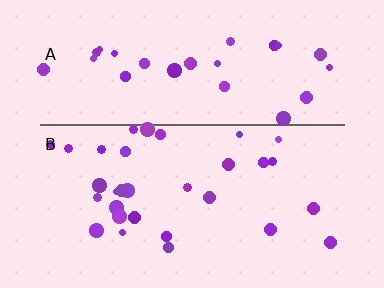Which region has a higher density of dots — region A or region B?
B (the bottom).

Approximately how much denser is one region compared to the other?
Approximately 1.1× — region B over region A.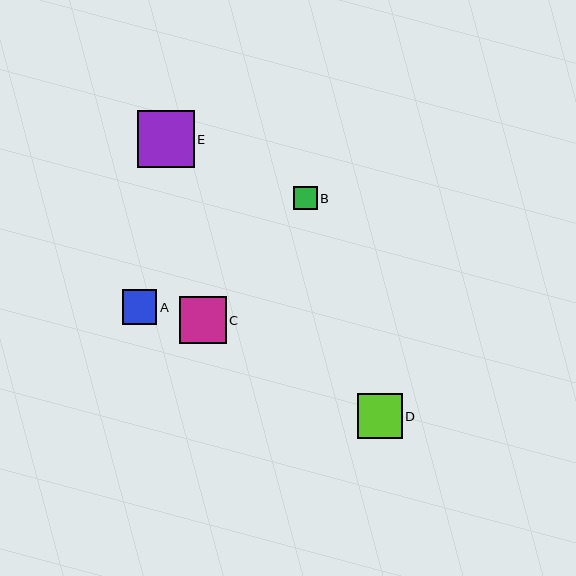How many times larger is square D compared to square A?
Square D is approximately 1.3 times the size of square A.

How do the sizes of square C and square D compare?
Square C and square D are approximately the same size.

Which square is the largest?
Square E is the largest with a size of approximately 57 pixels.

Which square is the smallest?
Square B is the smallest with a size of approximately 23 pixels.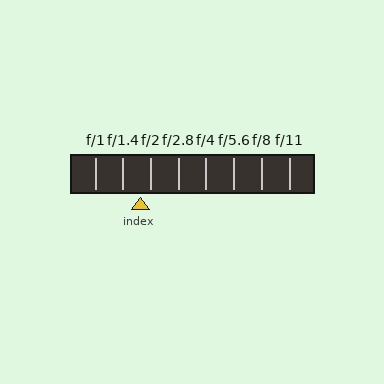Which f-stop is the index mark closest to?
The index mark is closest to f/2.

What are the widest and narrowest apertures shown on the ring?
The widest aperture shown is f/1 and the narrowest is f/11.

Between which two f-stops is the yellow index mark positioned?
The index mark is between f/1.4 and f/2.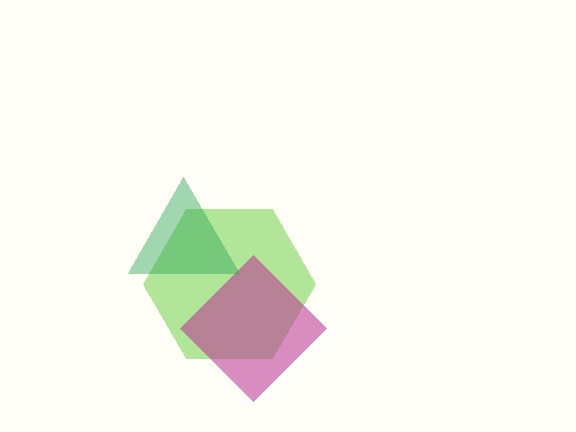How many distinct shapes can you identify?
There are 3 distinct shapes: a lime hexagon, a magenta diamond, a green triangle.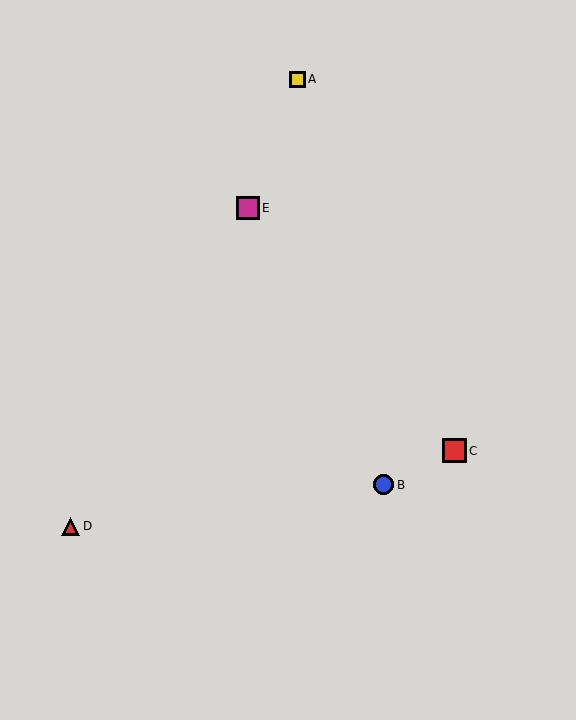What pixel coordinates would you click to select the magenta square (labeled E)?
Click at (248, 208) to select the magenta square E.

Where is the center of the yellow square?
The center of the yellow square is at (297, 79).